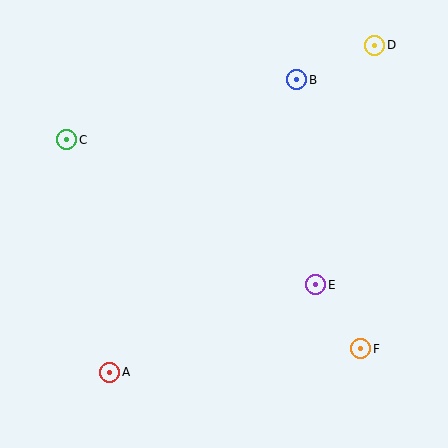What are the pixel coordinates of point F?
Point F is at (361, 349).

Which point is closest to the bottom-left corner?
Point A is closest to the bottom-left corner.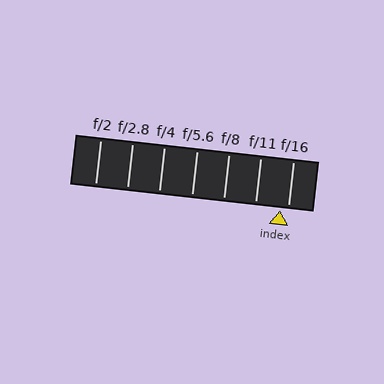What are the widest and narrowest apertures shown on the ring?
The widest aperture shown is f/2 and the narrowest is f/16.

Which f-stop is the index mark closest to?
The index mark is closest to f/16.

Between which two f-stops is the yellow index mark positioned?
The index mark is between f/11 and f/16.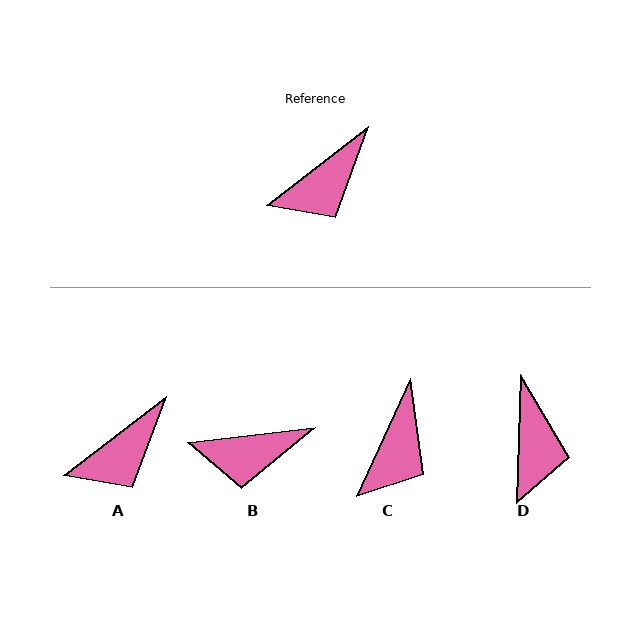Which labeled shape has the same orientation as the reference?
A.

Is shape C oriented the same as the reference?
No, it is off by about 28 degrees.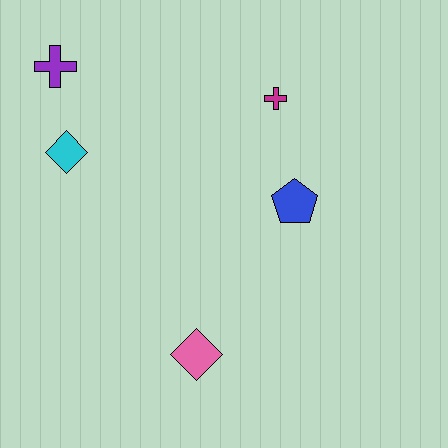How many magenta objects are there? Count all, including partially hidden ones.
There is 1 magenta object.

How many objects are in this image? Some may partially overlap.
There are 5 objects.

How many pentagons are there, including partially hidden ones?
There is 1 pentagon.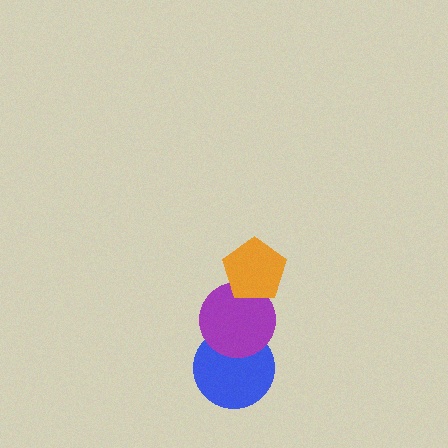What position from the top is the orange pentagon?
The orange pentagon is 1st from the top.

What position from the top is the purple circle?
The purple circle is 2nd from the top.